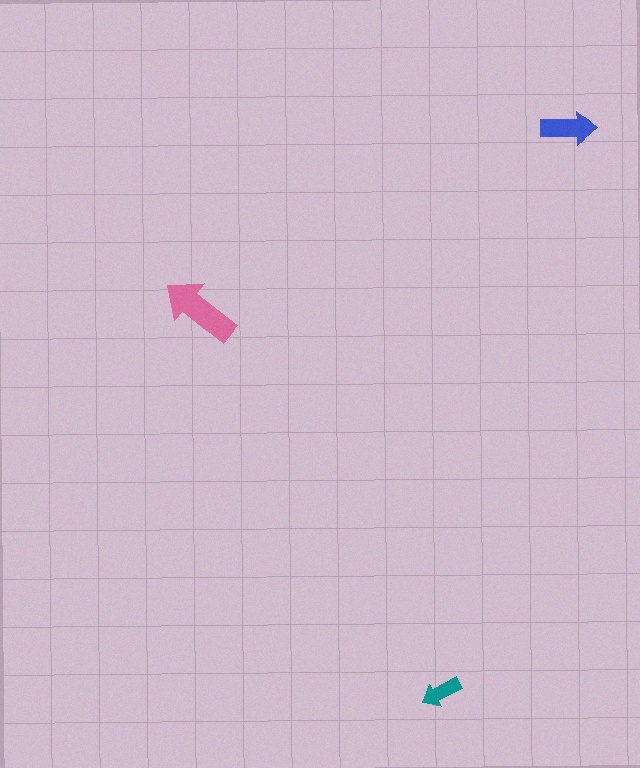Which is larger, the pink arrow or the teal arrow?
The pink one.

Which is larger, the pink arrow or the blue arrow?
The pink one.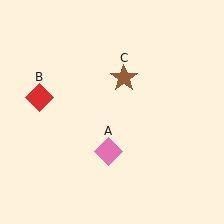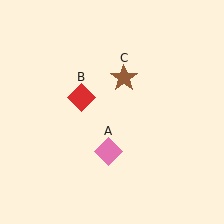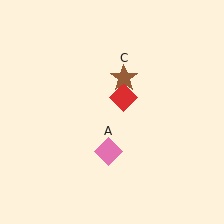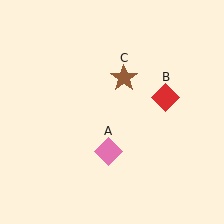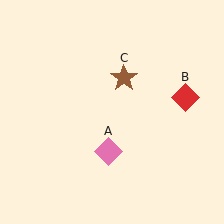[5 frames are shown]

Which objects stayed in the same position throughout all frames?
Pink diamond (object A) and brown star (object C) remained stationary.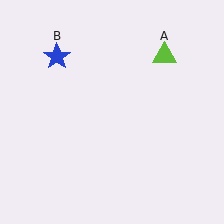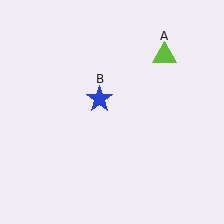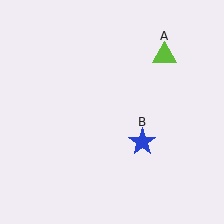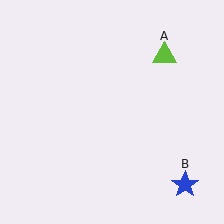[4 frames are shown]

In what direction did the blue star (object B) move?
The blue star (object B) moved down and to the right.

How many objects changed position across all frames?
1 object changed position: blue star (object B).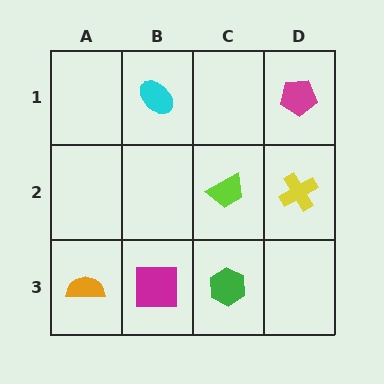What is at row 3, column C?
A green hexagon.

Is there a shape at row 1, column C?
No, that cell is empty.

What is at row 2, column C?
A lime trapezoid.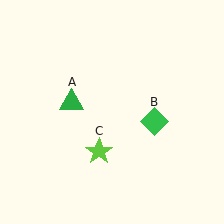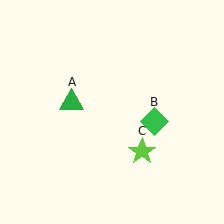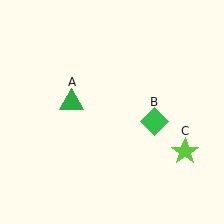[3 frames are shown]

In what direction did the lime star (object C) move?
The lime star (object C) moved right.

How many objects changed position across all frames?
1 object changed position: lime star (object C).